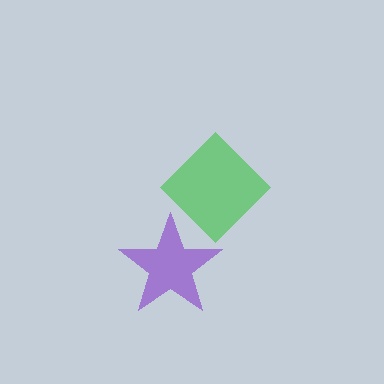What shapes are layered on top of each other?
The layered shapes are: a green diamond, a purple star.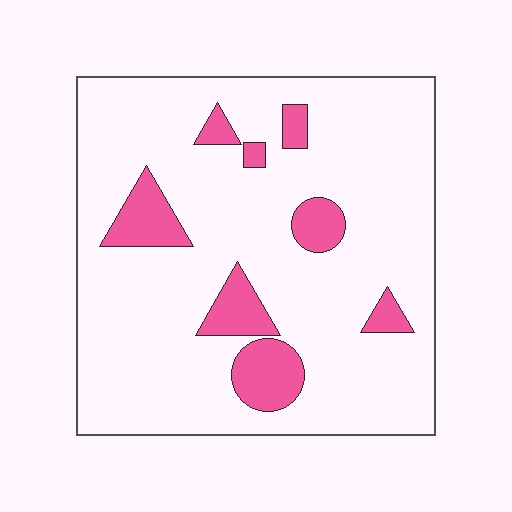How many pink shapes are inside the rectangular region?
8.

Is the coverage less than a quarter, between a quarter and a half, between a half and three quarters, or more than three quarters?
Less than a quarter.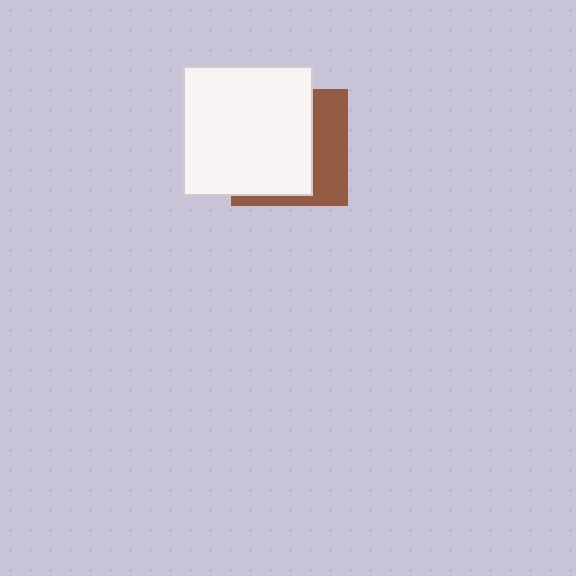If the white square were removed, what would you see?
You would see the complete brown square.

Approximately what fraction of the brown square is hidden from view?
Roughly 65% of the brown square is hidden behind the white square.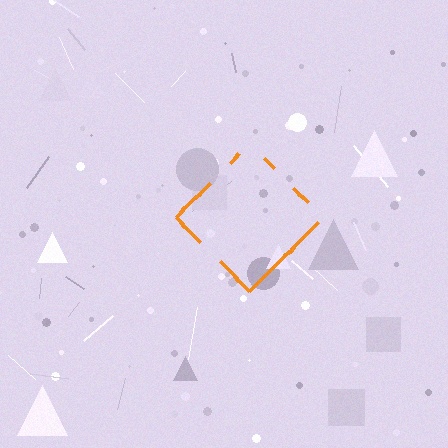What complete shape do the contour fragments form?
The contour fragments form a diamond.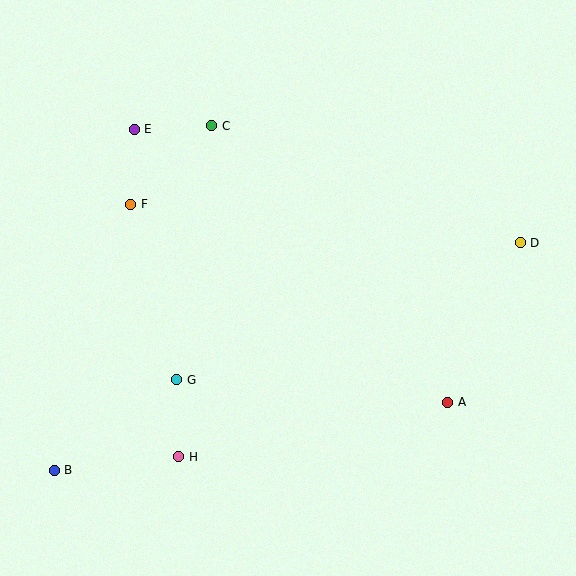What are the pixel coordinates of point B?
Point B is at (54, 470).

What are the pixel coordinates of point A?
Point A is at (448, 402).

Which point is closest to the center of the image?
Point G at (177, 380) is closest to the center.